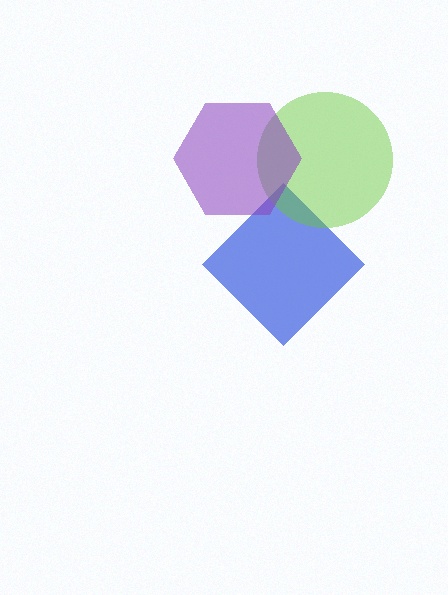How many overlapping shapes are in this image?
There are 3 overlapping shapes in the image.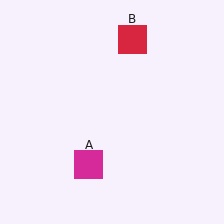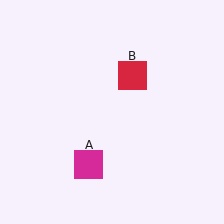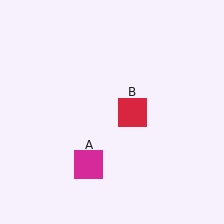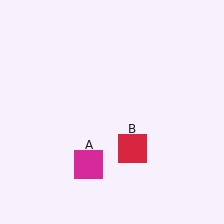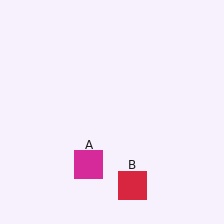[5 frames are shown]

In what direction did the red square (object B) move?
The red square (object B) moved down.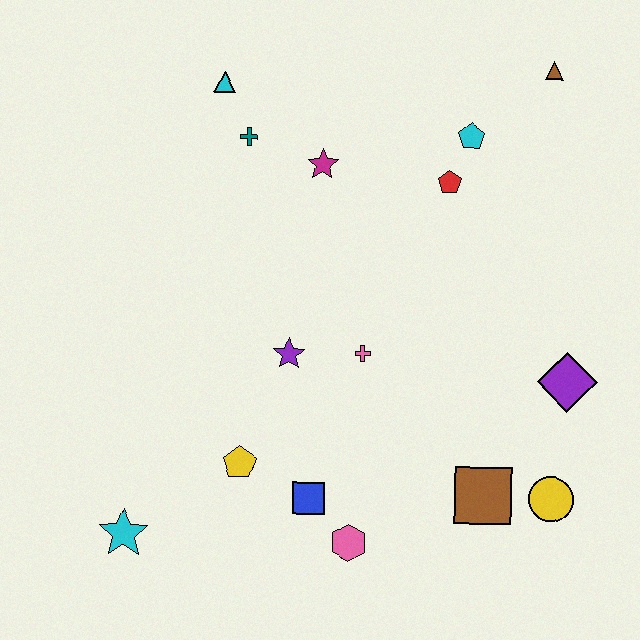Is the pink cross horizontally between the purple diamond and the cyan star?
Yes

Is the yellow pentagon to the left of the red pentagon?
Yes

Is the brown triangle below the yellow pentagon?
No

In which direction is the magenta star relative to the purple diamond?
The magenta star is to the left of the purple diamond.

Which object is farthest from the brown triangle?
The cyan star is farthest from the brown triangle.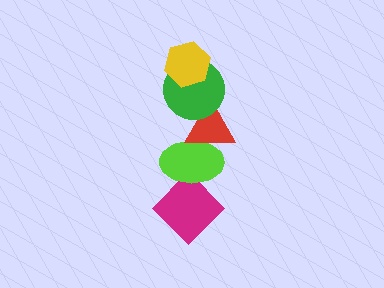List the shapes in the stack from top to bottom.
From top to bottom: the yellow hexagon, the green circle, the red triangle, the lime ellipse, the magenta diamond.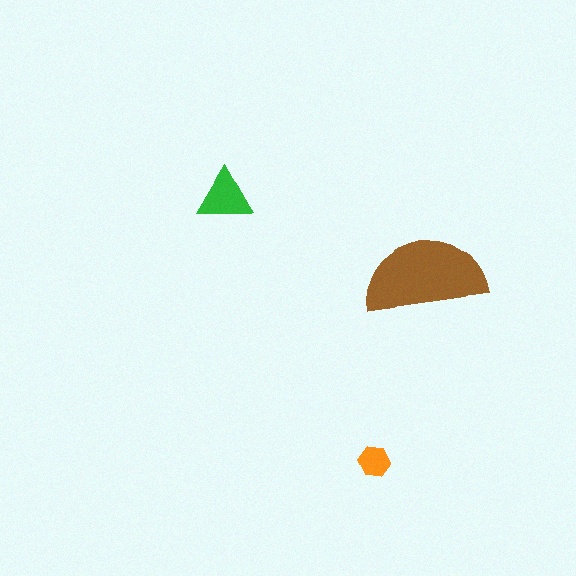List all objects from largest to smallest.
The brown semicircle, the green triangle, the orange hexagon.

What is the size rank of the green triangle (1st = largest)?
2nd.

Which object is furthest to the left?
The green triangle is leftmost.